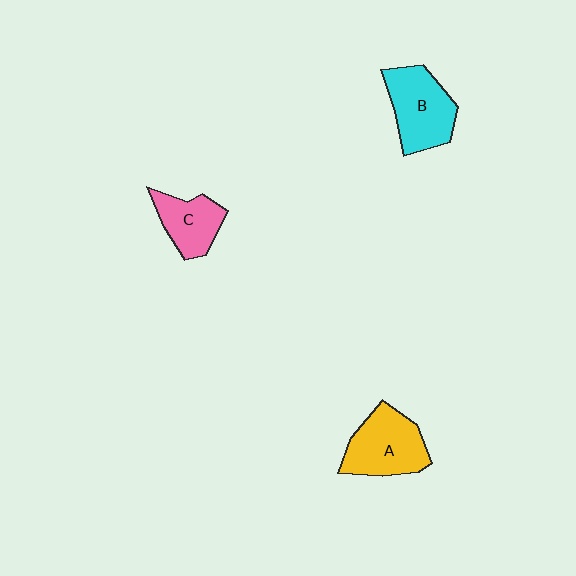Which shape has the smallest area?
Shape C (pink).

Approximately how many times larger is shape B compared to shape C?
Approximately 1.4 times.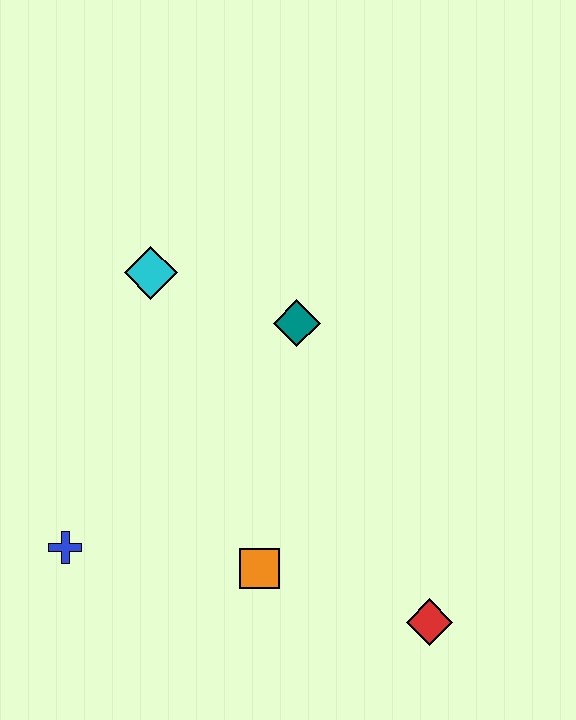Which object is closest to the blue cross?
The orange square is closest to the blue cross.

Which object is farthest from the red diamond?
The cyan diamond is farthest from the red diamond.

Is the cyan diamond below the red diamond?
No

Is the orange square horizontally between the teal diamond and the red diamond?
No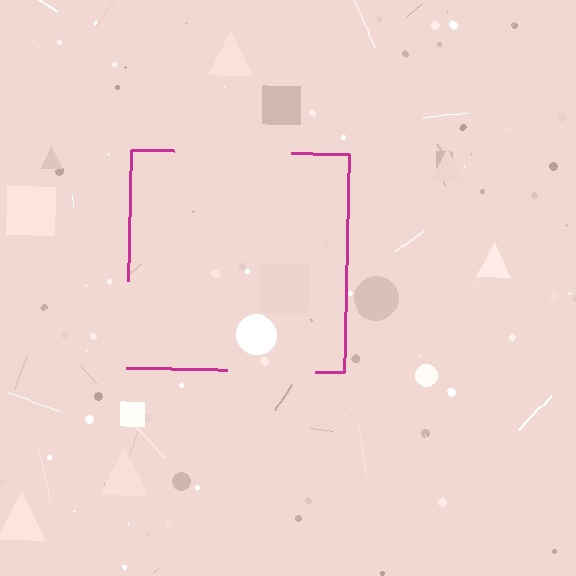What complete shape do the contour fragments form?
The contour fragments form a square.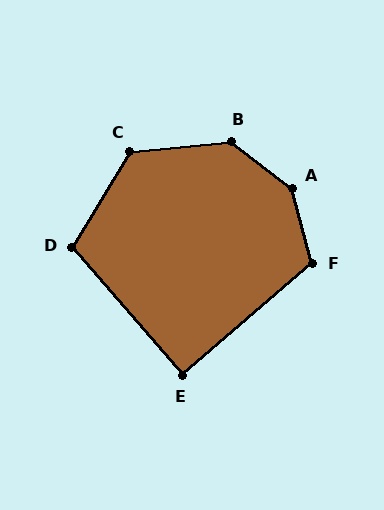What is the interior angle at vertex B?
Approximately 136 degrees (obtuse).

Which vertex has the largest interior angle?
A, at approximately 143 degrees.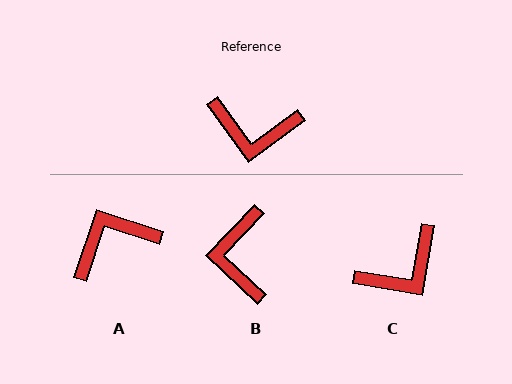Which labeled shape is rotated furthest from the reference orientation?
A, about 145 degrees away.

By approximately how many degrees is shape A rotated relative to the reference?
Approximately 145 degrees clockwise.